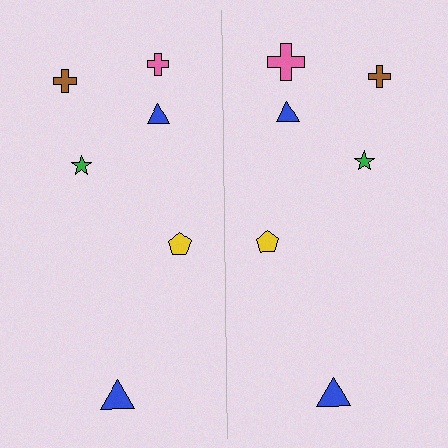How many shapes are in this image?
There are 12 shapes in this image.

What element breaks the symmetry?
The pink cross on the right side has a different size than its mirror counterpart.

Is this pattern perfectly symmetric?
No, the pattern is not perfectly symmetric. The pink cross on the right side has a different size than its mirror counterpart.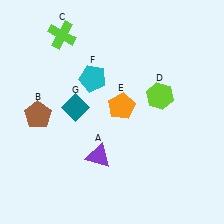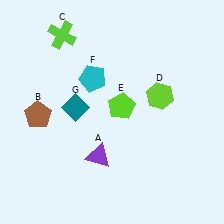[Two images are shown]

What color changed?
The pentagon (E) changed from orange in Image 1 to lime in Image 2.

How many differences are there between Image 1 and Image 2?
There is 1 difference between the two images.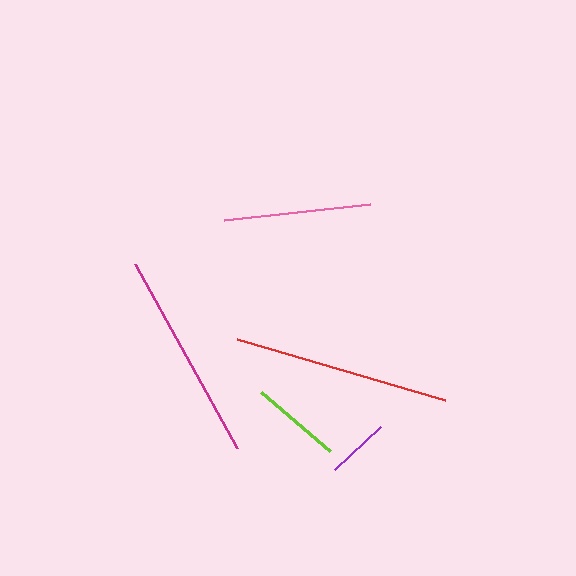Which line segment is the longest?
The red line is the longest at approximately 217 pixels.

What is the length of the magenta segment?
The magenta segment is approximately 210 pixels long.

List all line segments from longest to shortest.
From longest to shortest: red, magenta, pink, lime, purple.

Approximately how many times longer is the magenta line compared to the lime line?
The magenta line is approximately 2.3 times the length of the lime line.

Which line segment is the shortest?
The purple line is the shortest at approximately 63 pixels.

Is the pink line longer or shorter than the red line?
The red line is longer than the pink line.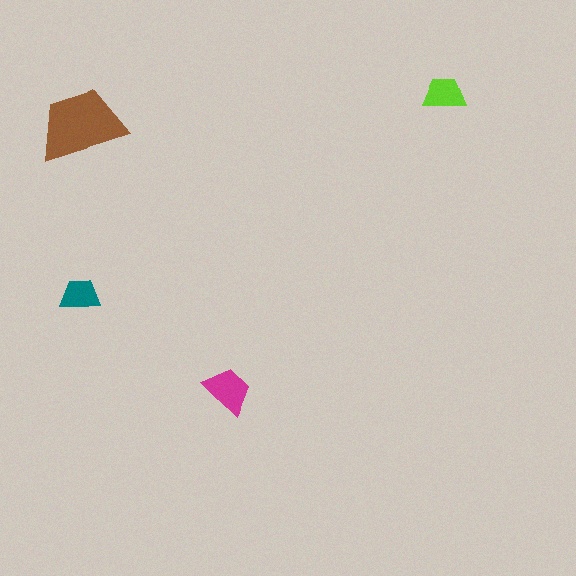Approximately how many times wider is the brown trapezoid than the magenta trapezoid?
About 1.5 times wider.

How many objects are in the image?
There are 4 objects in the image.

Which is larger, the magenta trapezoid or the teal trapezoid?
The magenta one.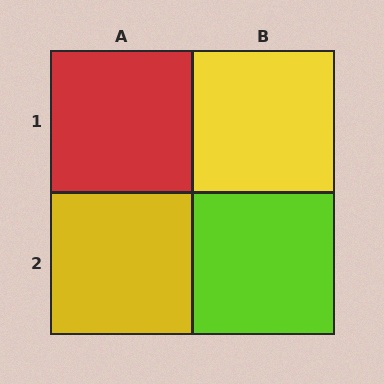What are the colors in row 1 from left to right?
Red, yellow.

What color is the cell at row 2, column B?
Lime.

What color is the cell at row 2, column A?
Yellow.